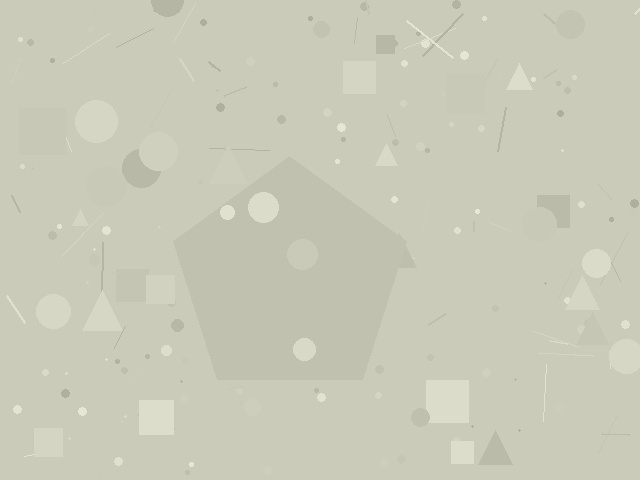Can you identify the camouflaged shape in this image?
The camouflaged shape is a pentagon.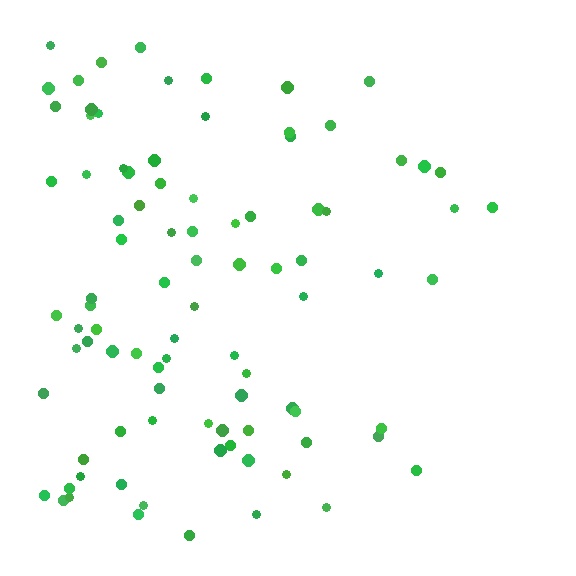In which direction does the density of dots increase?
From right to left, with the left side densest.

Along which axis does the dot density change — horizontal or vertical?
Horizontal.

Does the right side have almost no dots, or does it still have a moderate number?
Still a moderate number, just noticeably fewer than the left.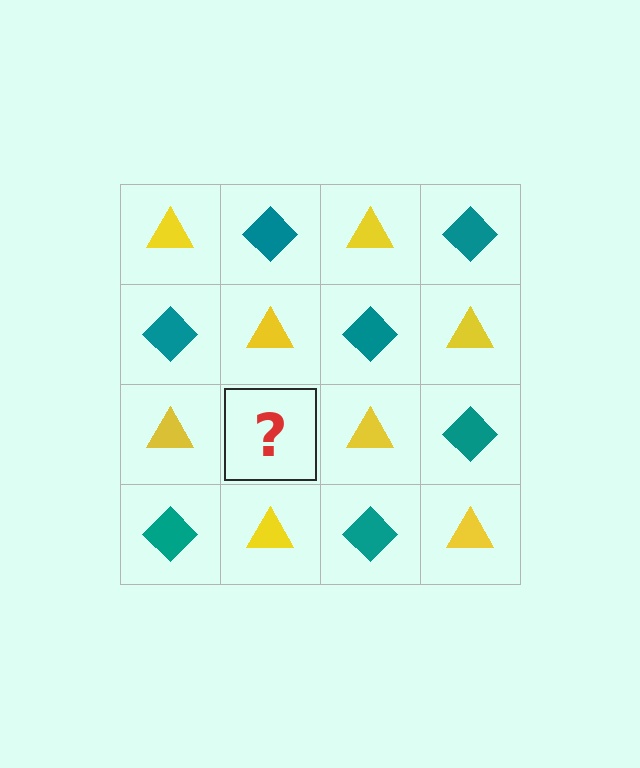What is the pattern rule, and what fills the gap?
The rule is that it alternates yellow triangle and teal diamond in a checkerboard pattern. The gap should be filled with a teal diamond.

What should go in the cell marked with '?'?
The missing cell should contain a teal diamond.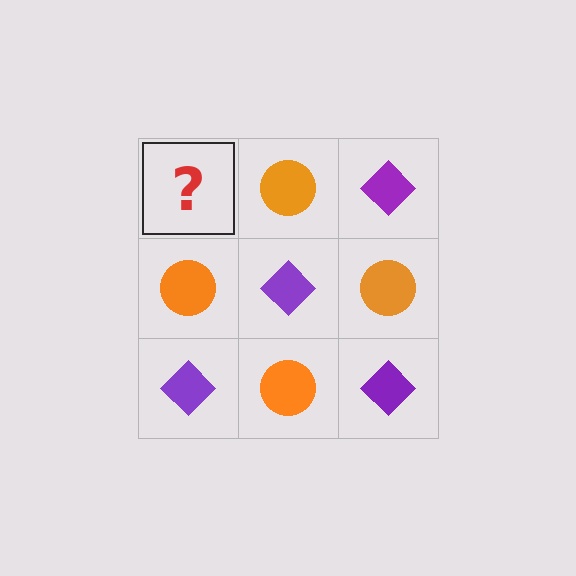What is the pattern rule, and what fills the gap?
The rule is that it alternates purple diamond and orange circle in a checkerboard pattern. The gap should be filled with a purple diamond.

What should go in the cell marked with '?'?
The missing cell should contain a purple diamond.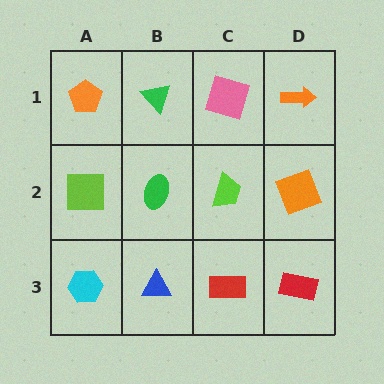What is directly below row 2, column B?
A blue triangle.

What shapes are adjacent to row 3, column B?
A green ellipse (row 2, column B), a cyan hexagon (row 3, column A), a red rectangle (row 3, column C).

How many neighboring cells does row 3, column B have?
3.